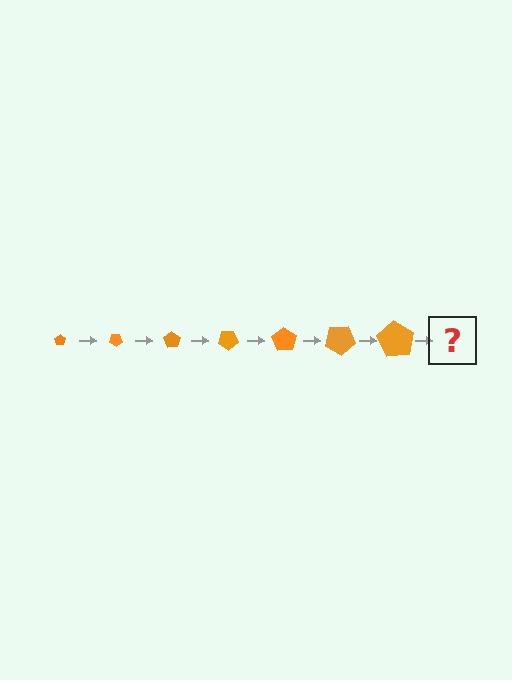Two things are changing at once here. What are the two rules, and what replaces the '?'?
The two rules are that the pentagon grows larger each step and it rotates 35 degrees each step. The '?' should be a pentagon, larger than the previous one and rotated 245 degrees from the start.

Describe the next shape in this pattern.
It should be a pentagon, larger than the previous one and rotated 245 degrees from the start.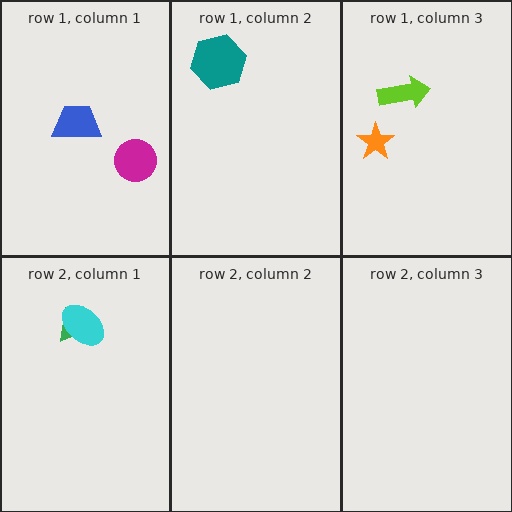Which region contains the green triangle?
The row 2, column 1 region.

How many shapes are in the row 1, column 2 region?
1.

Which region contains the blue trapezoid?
The row 1, column 1 region.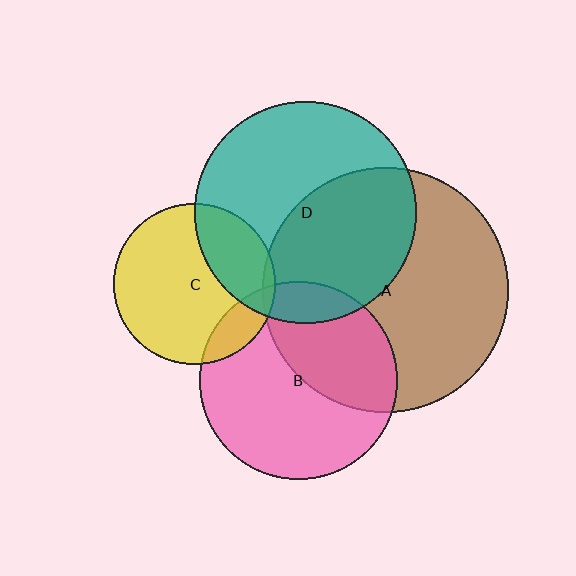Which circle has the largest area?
Circle A (brown).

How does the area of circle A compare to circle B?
Approximately 1.5 times.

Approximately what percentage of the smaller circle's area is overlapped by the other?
Approximately 25%.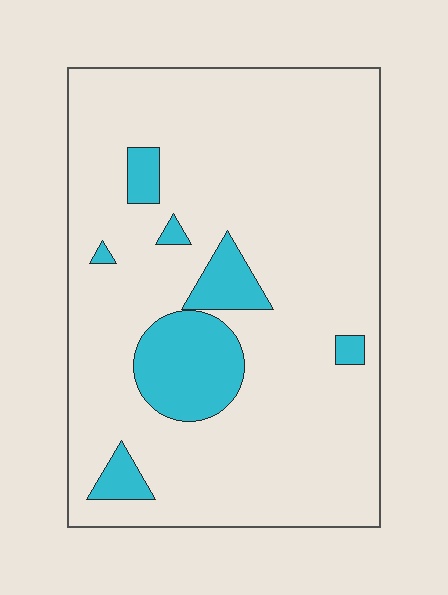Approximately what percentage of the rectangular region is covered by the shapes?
Approximately 15%.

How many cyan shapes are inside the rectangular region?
7.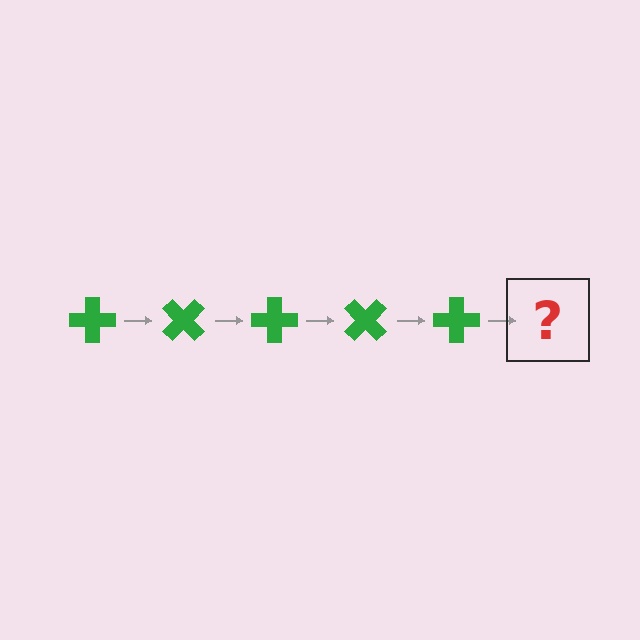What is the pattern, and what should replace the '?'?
The pattern is that the cross rotates 45 degrees each step. The '?' should be a green cross rotated 225 degrees.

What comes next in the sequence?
The next element should be a green cross rotated 225 degrees.